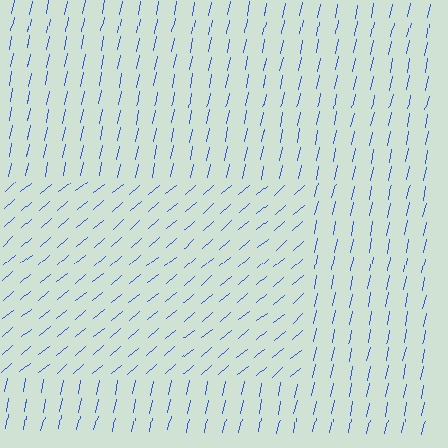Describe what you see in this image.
The image is filled with small blue line segments. A rectangle region in the image has lines oriented differently from the surrounding lines, creating a visible texture boundary.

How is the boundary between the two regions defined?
The boundary is defined purely by a change in line orientation (approximately 38 degrees difference). All lines are the same color and thickness.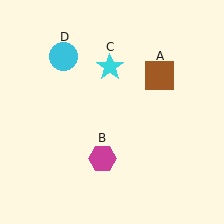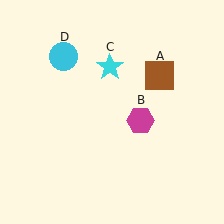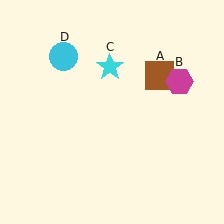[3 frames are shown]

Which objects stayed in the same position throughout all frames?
Brown square (object A) and cyan star (object C) and cyan circle (object D) remained stationary.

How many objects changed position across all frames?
1 object changed position: magenta hexagon (object B).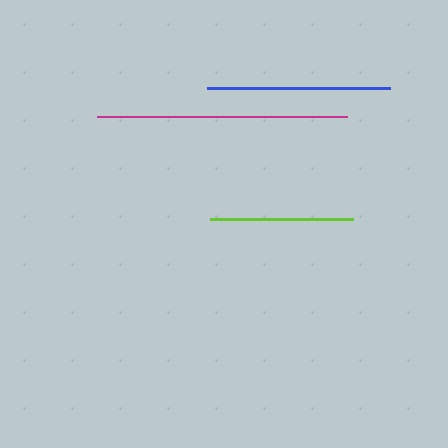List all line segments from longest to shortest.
From longest to shortest: magenta, blue, lime.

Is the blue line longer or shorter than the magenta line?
The magenta line is longer than the blue line.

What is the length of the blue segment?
The blue segment is approximately 183 pixels long.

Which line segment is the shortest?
The lime line is the shortest at approximately 142 pixels.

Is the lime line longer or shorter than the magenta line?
The magenta line is longer than the lime line.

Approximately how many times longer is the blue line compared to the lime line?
The blue line is approximately 1.3 times the length of the lime line.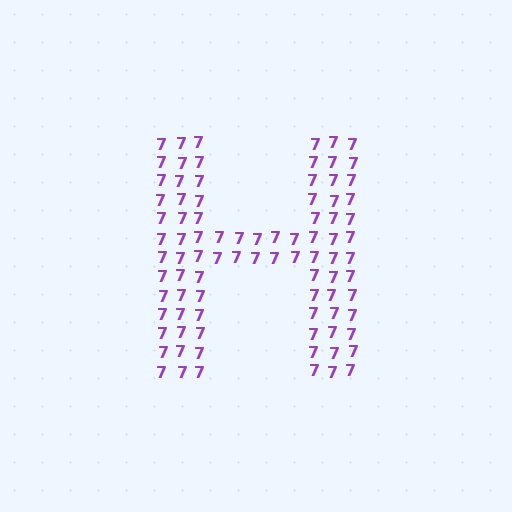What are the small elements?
The small elements are digit 7's.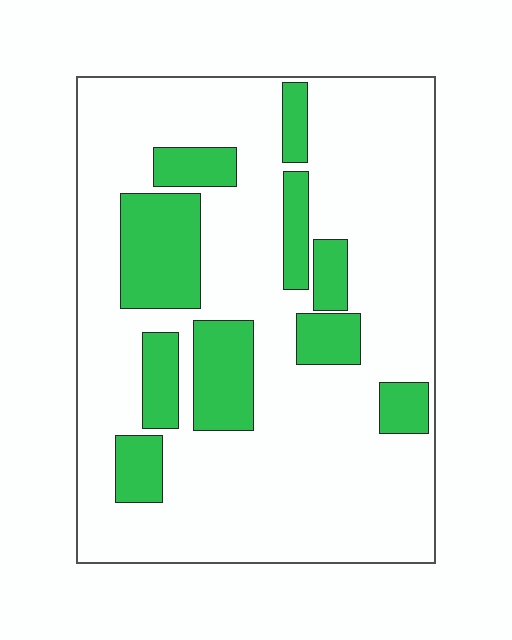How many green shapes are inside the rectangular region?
10.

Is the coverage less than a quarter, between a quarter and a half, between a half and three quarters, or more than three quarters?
Less than a quarter.